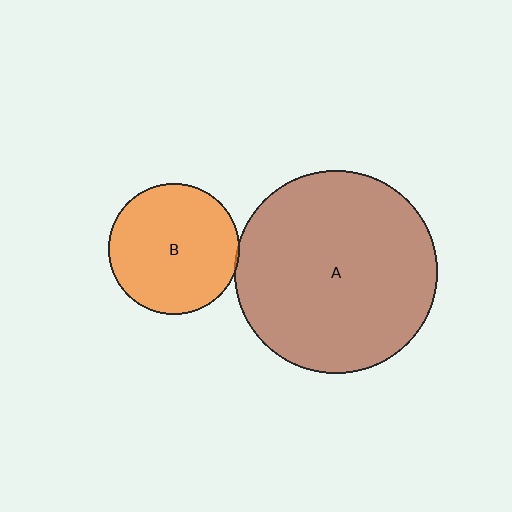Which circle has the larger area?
Circle A (brown).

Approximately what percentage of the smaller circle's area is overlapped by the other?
Approximately 5%.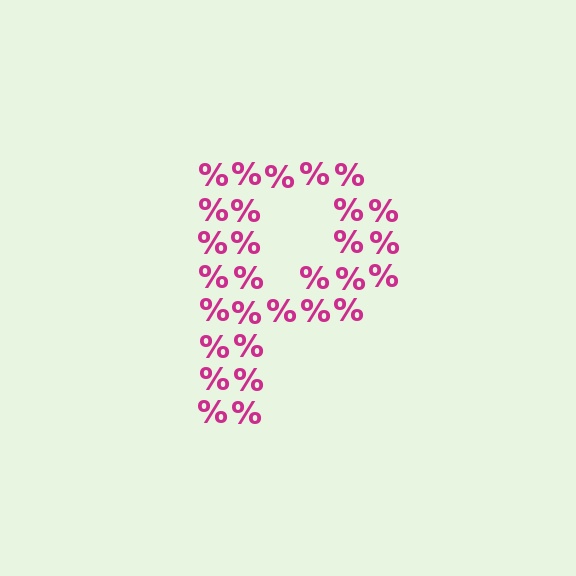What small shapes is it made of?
It is made of small percent signs.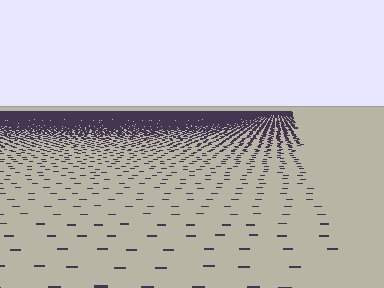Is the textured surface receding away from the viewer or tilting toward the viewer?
The surface is receding away from the viewer. Texture elements get smaller and denser toward the top.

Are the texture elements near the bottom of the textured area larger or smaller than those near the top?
Larger. Near the bottom, elements are closer to the viewer and appear at a bigger on-screen size.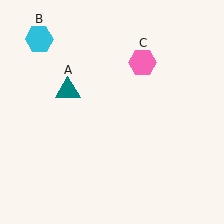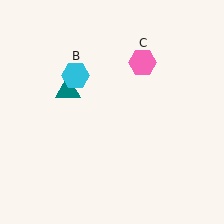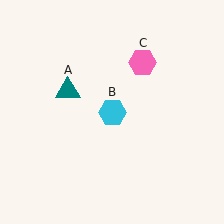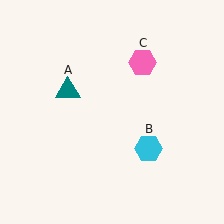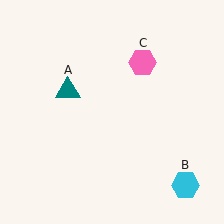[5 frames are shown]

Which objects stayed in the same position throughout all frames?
Teal triangle (object A) and pink hexagon (object C) remained stationary.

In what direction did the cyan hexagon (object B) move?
The cyan hexagon (object B) moved down and to the right.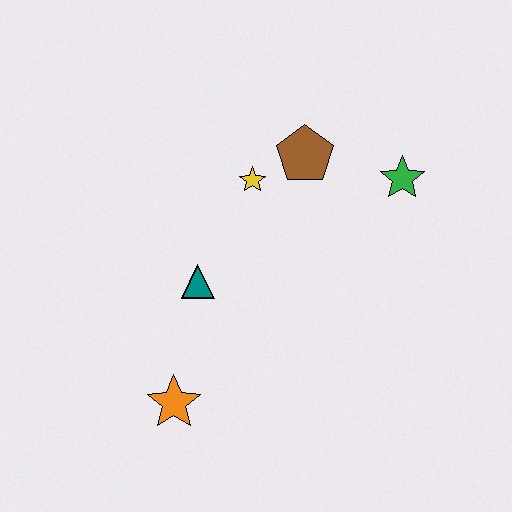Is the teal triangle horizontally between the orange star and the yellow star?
Yes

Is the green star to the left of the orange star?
No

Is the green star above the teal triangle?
Yes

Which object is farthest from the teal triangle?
The green star is farthest from the teal triangle.